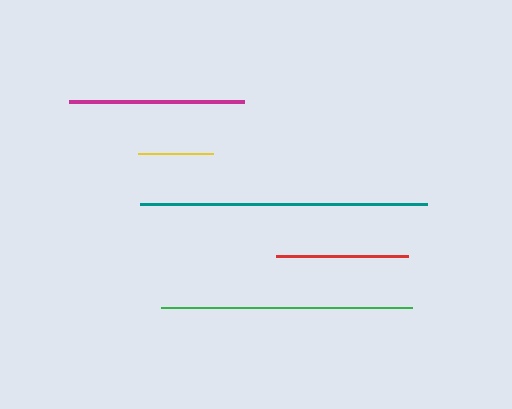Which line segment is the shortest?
The yellow line is the shortest at approximately 75 pixels.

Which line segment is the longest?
The teal line is the longest at approximately 287 pixels.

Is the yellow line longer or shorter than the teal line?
The teal line is longer than the yellow line.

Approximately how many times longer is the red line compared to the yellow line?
The red line is approximately 1.8 times the length of the yellow line.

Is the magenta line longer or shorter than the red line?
The magenta line is longer than the red line.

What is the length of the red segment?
The red segment is approximately 132 pixels long.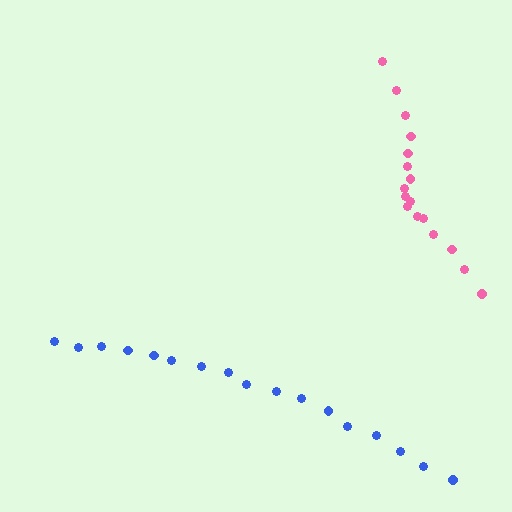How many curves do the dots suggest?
There are 2 distinct paths.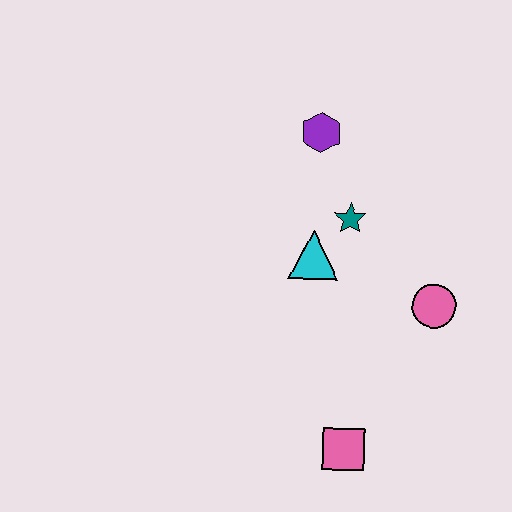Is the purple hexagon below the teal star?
No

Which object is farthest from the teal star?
The pink square is farthest from the teal star.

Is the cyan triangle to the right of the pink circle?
No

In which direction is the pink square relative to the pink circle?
The pink square is below the pink circle.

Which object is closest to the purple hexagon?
The teal star is closest to the purple hexagon.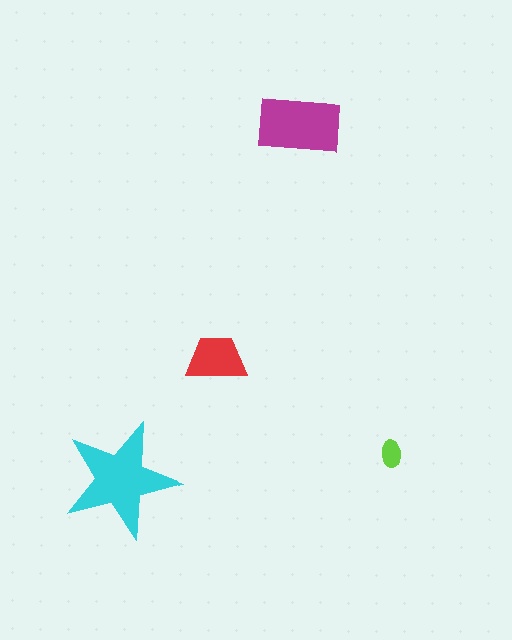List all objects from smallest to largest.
The lime ellipse, the red trapezoid, the magenta rectangle, the cyan star.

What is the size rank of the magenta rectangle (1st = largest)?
2nd.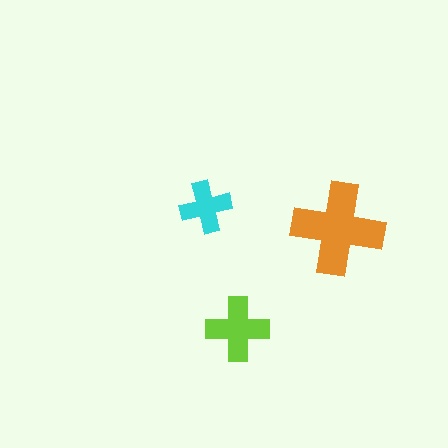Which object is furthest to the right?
The orange cross is rightmost.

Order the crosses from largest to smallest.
the orange one, the lime one, the cyan one.